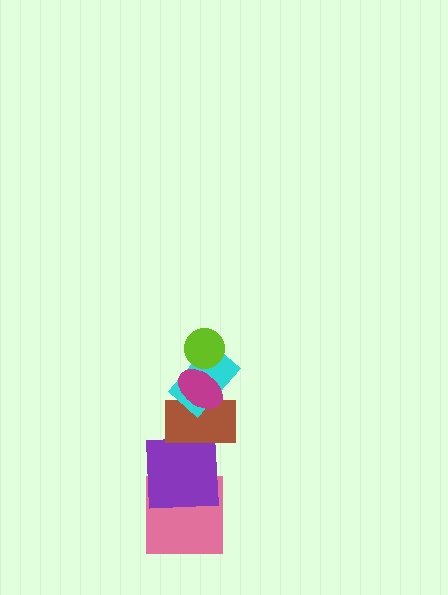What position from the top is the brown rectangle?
The brown rectangle is 4th from the top.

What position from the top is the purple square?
The purple square is 5th from the top.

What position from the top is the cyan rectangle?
The cyan rectangle is 3rd from the top.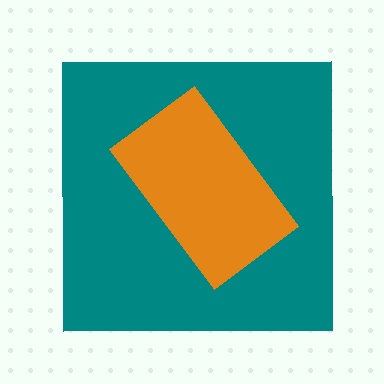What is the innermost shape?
The orange rectangle.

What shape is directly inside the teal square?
The orange rectangle.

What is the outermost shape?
The teal square.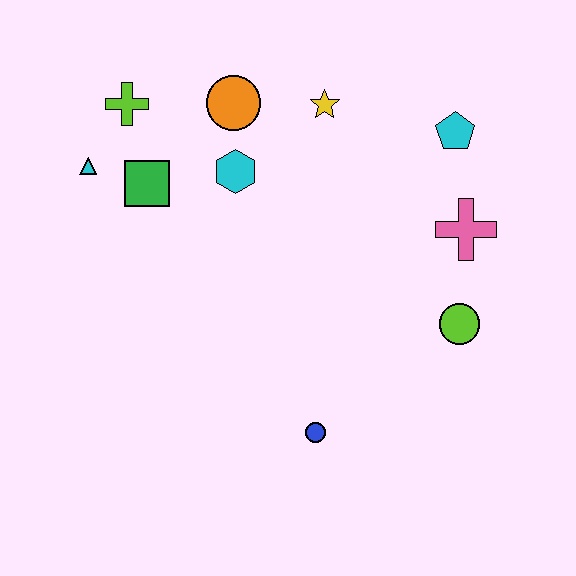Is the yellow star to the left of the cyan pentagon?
Yes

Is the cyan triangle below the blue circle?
No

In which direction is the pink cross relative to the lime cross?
The pink cross is to the right of the lime cross.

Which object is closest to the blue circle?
The lime circle is closest to the blue circle.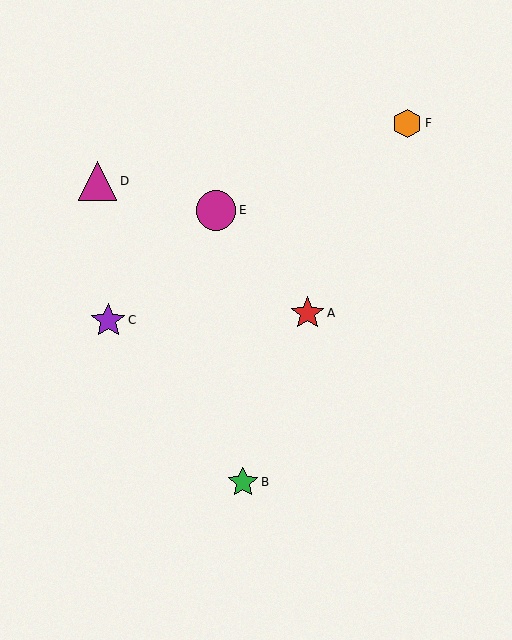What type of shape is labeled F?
Shape F is an orange hexagon.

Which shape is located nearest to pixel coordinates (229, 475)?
The green star (labeled B) at (243, 482) is nearest to that location.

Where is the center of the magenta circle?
The center of the magenta circle is at (216, 210).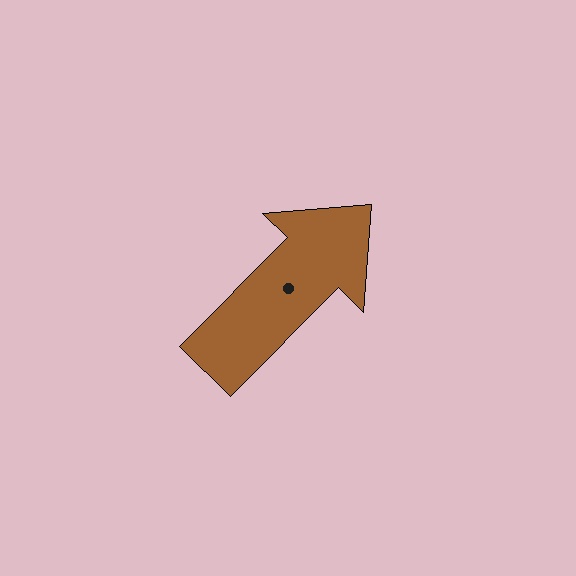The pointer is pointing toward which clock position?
Roughly 1 o'clock.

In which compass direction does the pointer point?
Northeast.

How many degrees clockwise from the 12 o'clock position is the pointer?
Approximately 45 degrees.